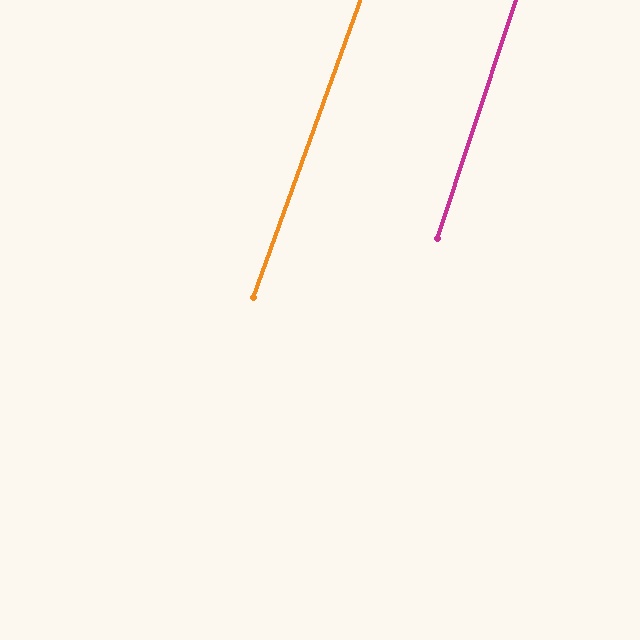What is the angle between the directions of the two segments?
Approximately 2 degrees.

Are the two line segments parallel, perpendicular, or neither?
Parallel — their directions differ by only 1.5°.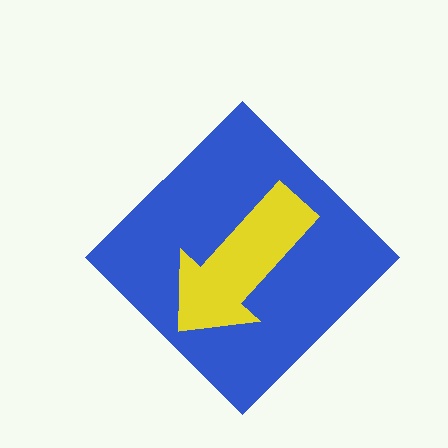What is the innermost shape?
The yellow arrow.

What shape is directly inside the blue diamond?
The yellow arrow.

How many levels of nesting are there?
2.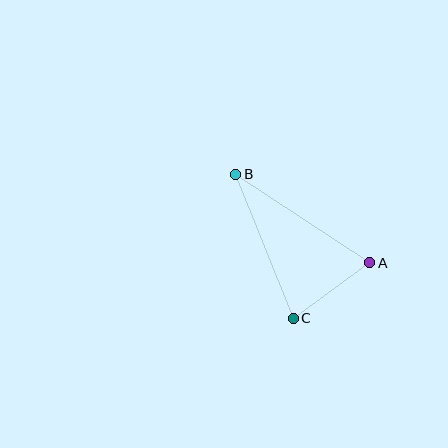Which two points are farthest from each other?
Points A and B are farthest from each other.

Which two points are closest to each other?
Points A and C are closest to each other.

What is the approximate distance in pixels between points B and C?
The distance between B and C is approximately 155 pixels.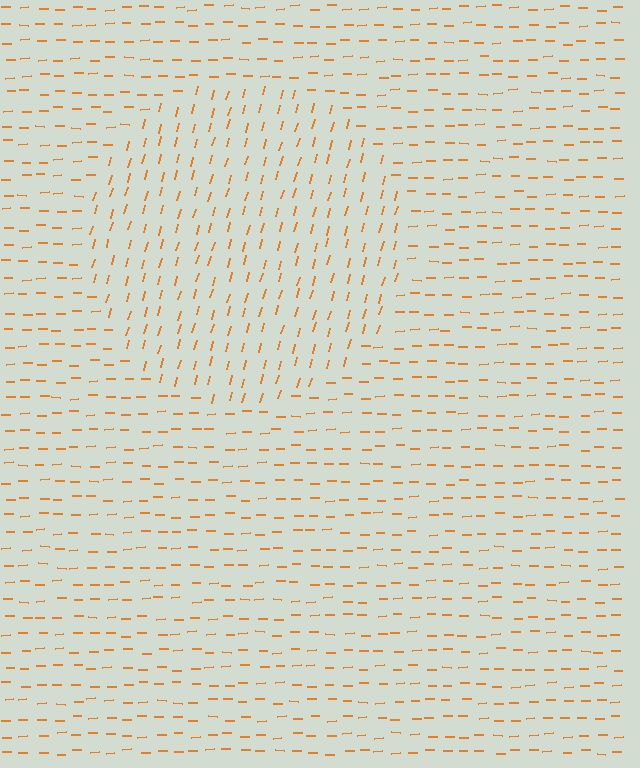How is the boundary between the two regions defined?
The boundary is defined purely by a change in line orientation (approximately 74 degrees difference). All lines are the same color and thickness.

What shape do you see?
I see a circle.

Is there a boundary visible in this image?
Yes, there is a texture boundary formed by a change in line orientation.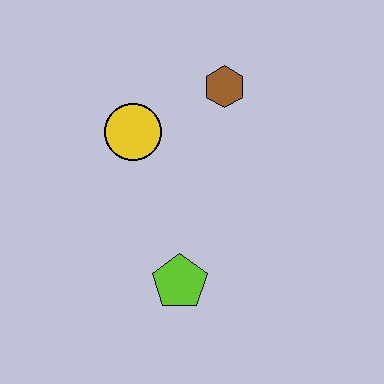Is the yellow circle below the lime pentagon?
No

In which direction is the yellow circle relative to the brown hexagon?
The yellow circle is to the left of the brown hexagon.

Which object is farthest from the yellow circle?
The lime pentagon is farthest from the yellow circle.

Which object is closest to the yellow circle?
The brown hexagon is closest to the yellow circle.